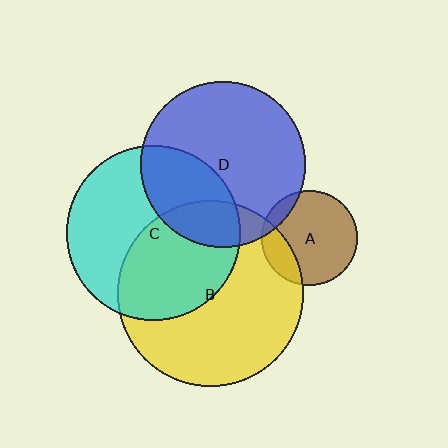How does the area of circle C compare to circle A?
Approximately 3.3 times.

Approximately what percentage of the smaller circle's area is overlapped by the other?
Approximately 20%.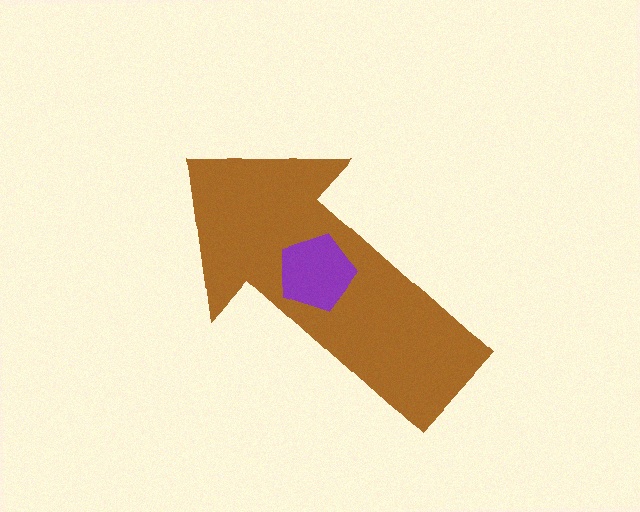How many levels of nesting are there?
2.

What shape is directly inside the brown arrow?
The purple pentagon.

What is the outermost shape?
The brown arrow.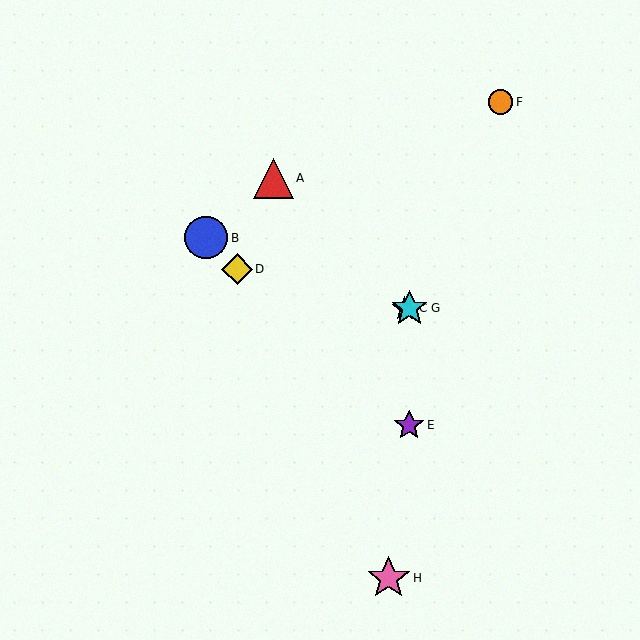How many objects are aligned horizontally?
2 objects (C, G) are aligned horizontally.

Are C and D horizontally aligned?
No, C is at y≈308 and D is at y≈269.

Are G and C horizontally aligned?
Yes, both are at y≈308.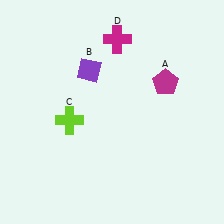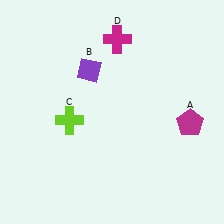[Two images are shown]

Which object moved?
The magenta pentagon (A) moved down.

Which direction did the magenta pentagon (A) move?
The magenta pentagon (A) moved down.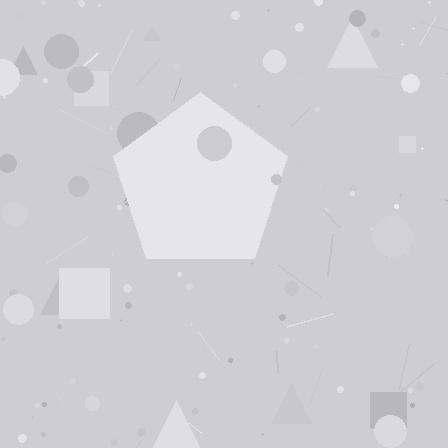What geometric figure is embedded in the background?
A pentagon is embedded in the background.